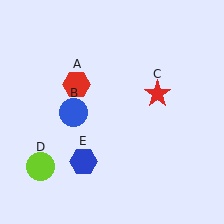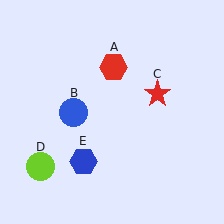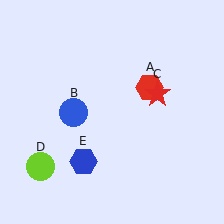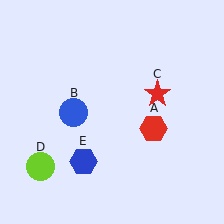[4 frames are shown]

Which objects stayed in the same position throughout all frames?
Blue circle (object B) and red star (object C) and lime circle (object D) and blue hexagon (object E) remained stationary.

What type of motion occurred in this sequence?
The red hexagon (object A) rotated clockwise around the center of the scene.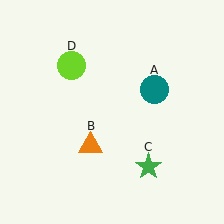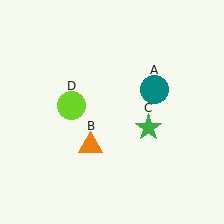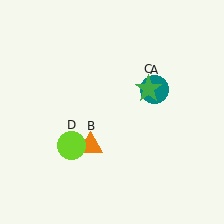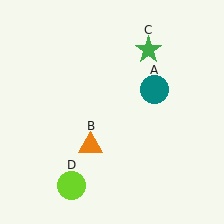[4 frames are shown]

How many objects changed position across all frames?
2 objects changed position: green star (object C), lime circle (object D).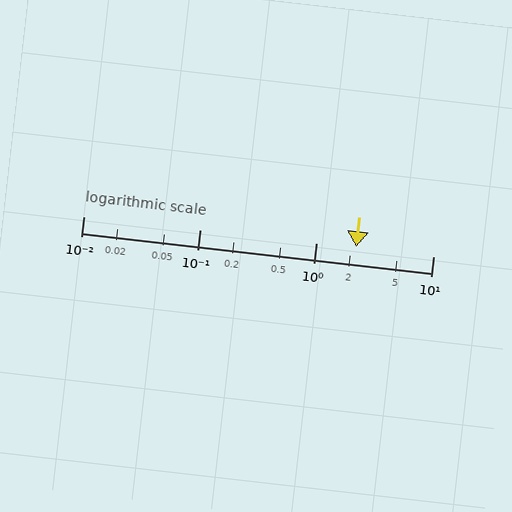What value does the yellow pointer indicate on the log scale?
The pointer indicates approximately 2.2.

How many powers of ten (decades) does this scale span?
The scale spans 3 decades, from 0.01 to 10.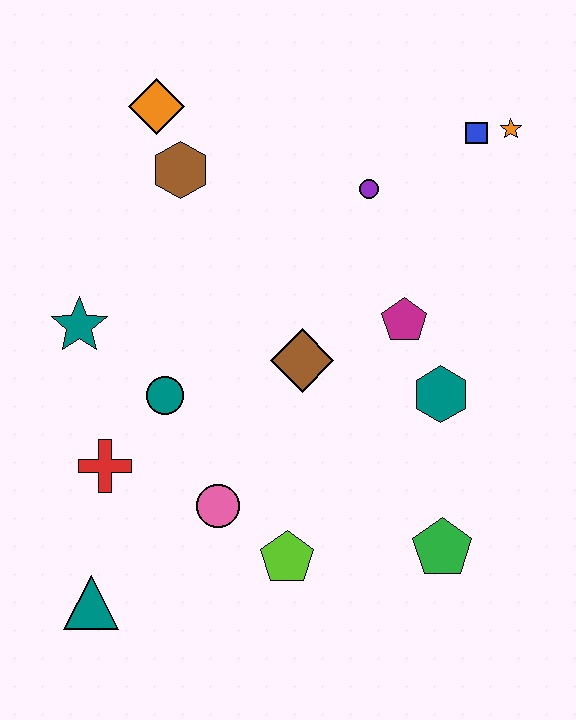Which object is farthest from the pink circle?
The orange star is farthest from the pink circle.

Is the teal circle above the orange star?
No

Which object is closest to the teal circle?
The red cross is closest to the teal circle.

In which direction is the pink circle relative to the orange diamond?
The pink circle is below the orange diamond.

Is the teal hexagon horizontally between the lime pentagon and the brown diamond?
No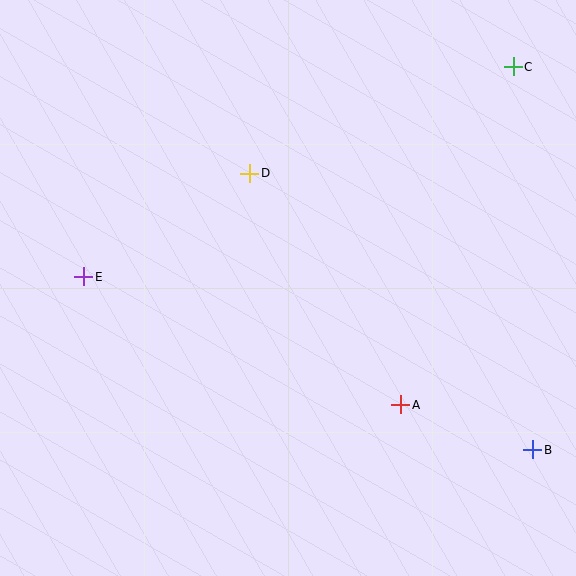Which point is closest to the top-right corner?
Point C is closest to the top-right corner.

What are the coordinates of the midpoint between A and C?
The midpoint between A and C is at (457, 236).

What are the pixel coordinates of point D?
Point D is at (250, 173).